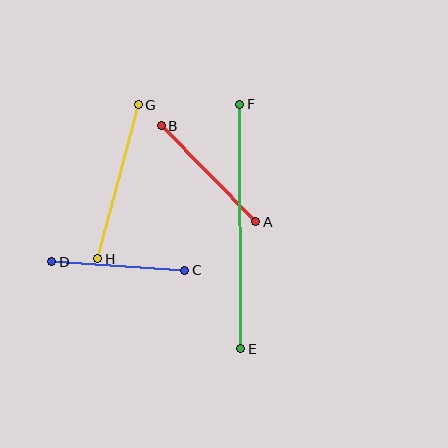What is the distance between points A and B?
The distance is approximately 135 pixels.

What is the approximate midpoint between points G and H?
The midpoint is at approximately (118, 182) pixels.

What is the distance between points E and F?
The distance is approximately 245 pixels.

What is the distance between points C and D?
The distance is approximately 133 pixels.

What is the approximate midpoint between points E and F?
The midpoint is at approximately (240, 227) pixels.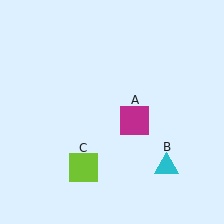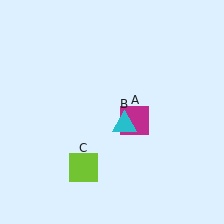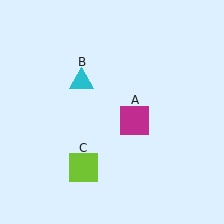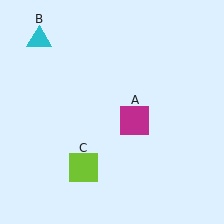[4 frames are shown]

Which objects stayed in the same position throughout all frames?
Magenta square (object A) and lime square (object C) remained stationary.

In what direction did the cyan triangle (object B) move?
The cyan triangle (object B) moved up and to the left.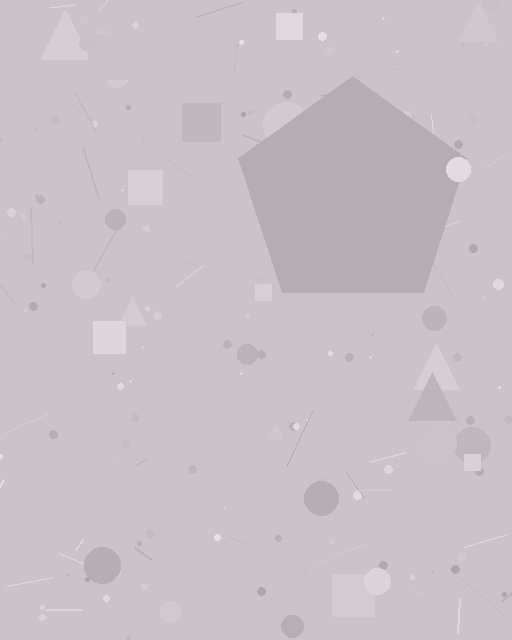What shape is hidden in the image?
A pentagon is hidden in the image.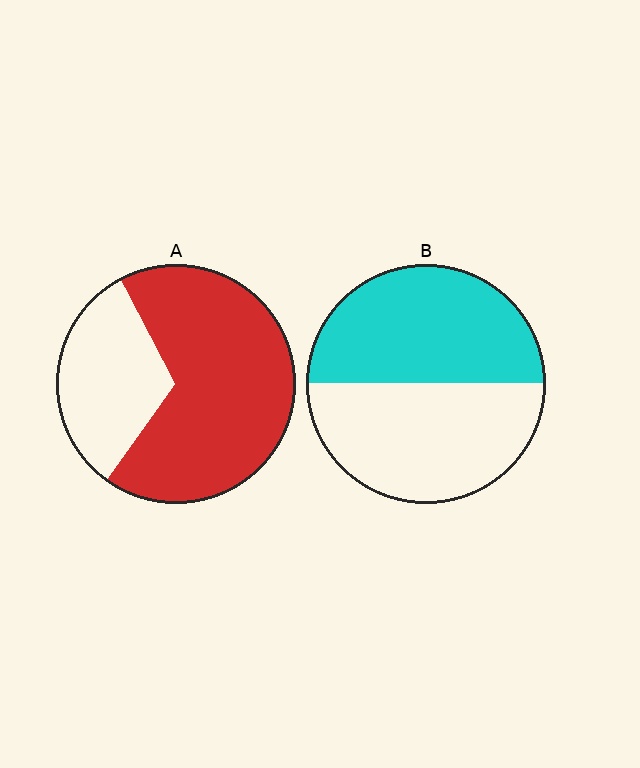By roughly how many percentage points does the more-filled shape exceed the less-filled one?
By roughly 20 percentage points (A over B).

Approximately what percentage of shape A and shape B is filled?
A is approximately 70% and B is approximately 50%.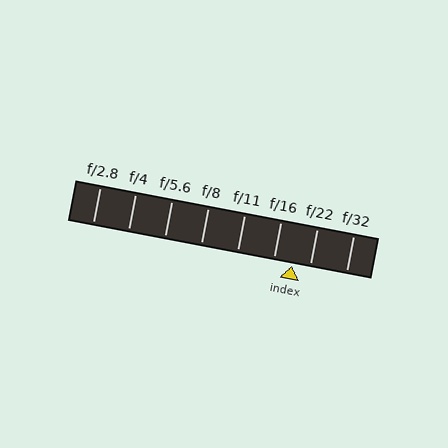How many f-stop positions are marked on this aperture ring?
There are 8 f-stop positions marked.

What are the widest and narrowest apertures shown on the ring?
The widest aperture shown is f/2.8 and the narrowest is f/32.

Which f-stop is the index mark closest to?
The index mark is closest to f/22.